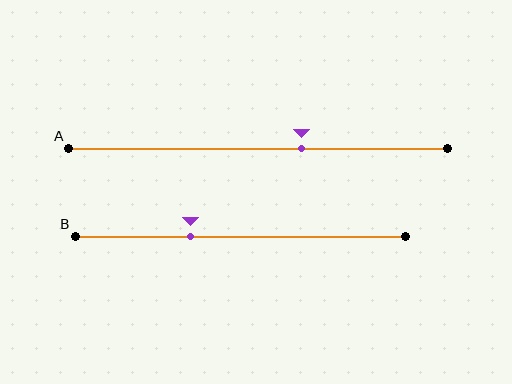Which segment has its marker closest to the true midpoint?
Segment A has its marker closest to the true midpoint.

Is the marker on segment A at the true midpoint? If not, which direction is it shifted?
No, the marker on segment A is shifted to the right by about 11% of the segment length.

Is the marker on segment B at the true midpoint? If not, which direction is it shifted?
No, the marker on segment B is shifted to the left by about 15% of the segment length.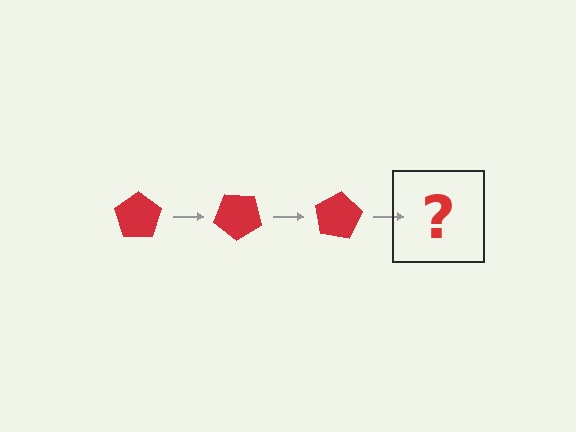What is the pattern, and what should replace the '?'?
The pattern is that the pentagon rotates 40 degrees each step. The '?' should be a red pentagon rotated 120 degrees.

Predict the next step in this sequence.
The next step is a red pentagon rotated 120 degrees.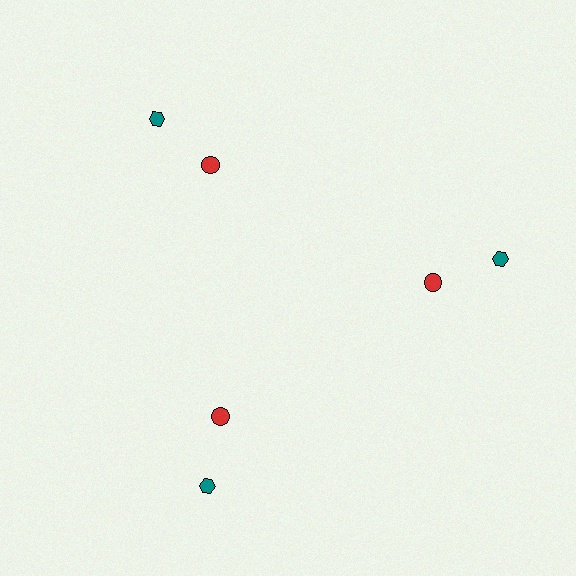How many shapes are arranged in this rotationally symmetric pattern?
There are 6 shapes, arranged in 3 groups of 2.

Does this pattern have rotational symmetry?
Yes, this pattern has 3-fold rotational symmetry. It looks the same after rotating 120 degrees around the center.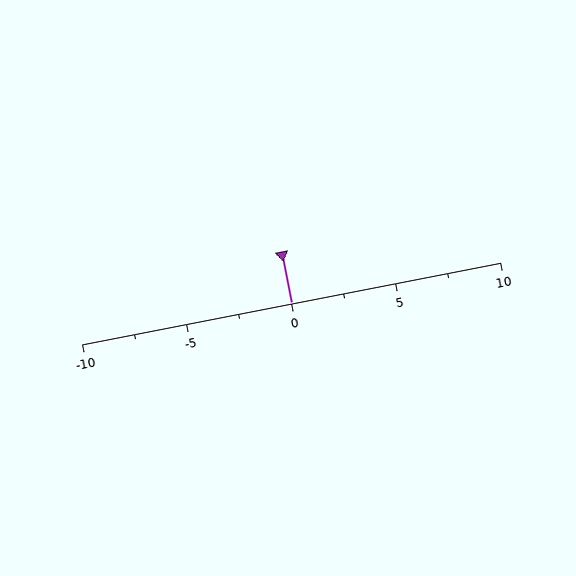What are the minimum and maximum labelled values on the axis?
The axis runs from -10 to 10.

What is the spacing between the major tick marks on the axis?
The major ticks are spaced 5 apart.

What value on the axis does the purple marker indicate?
The marker indicates approximately 0.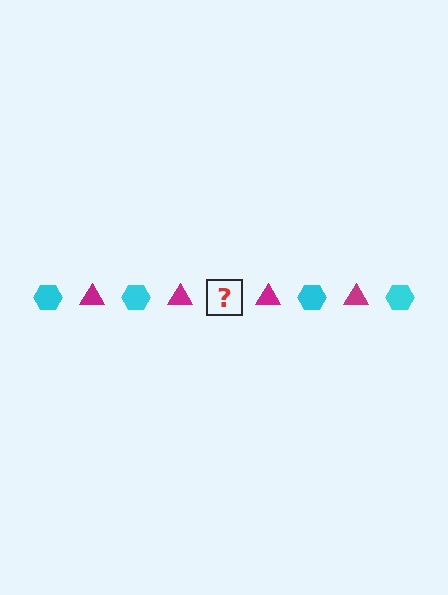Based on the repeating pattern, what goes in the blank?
The blank should be a cyan hexagon.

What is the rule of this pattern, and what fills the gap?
The rule is that the pattern alternates between cyan hexagon and magenta triangle. The gap should be filled with a cyan hexagon.